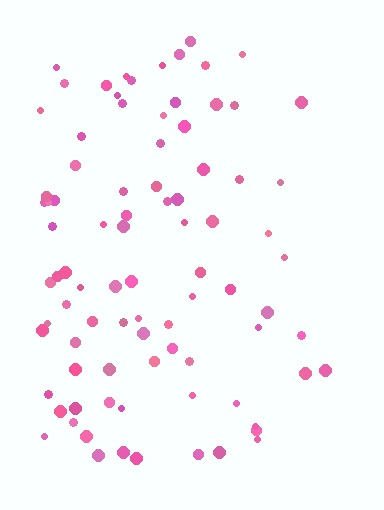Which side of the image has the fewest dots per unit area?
The right.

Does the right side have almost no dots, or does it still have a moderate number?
Still a moderate number, just noticeably fewer than the left.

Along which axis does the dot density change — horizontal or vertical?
Horizontal.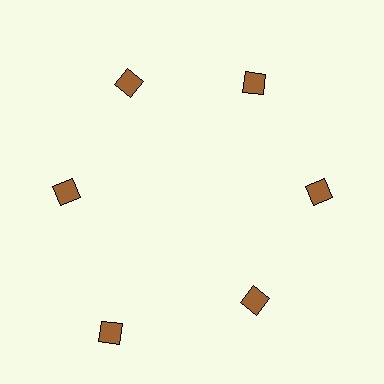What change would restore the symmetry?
The symmetry would be restored by moving it inward, back onto the ring so that all 6 squares sit at equal angles and equal distance from the center.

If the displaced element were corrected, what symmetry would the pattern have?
It would have 6-fold rotational symmetry — the pattern would map onto itself every 60 degrees.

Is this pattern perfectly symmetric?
No. The 6 brown squares are arranged in a ring, but one element near the 7 o'clock position is pushed outward from the center, breaking the 6-fold rotational symmetry.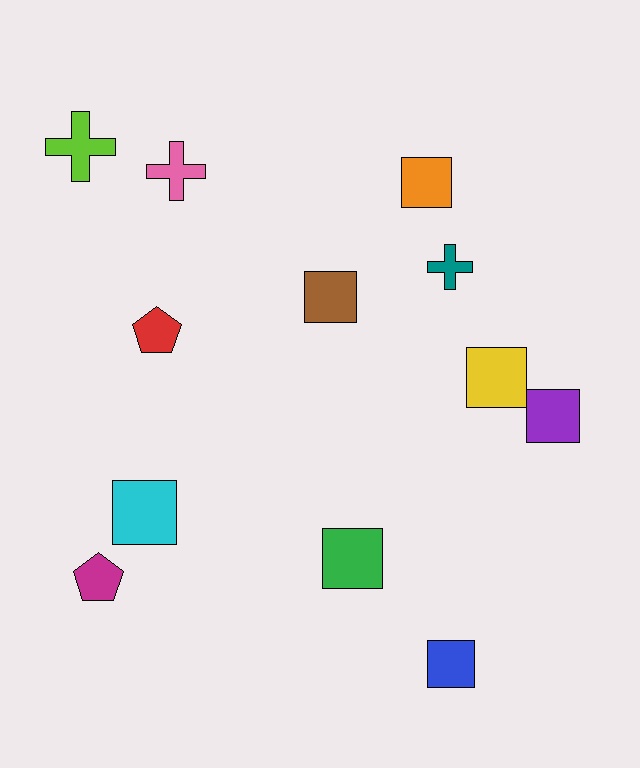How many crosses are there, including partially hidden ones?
There are 3 crosses.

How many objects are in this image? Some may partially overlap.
There are 12 objects.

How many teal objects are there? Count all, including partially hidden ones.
There is 1 teal object.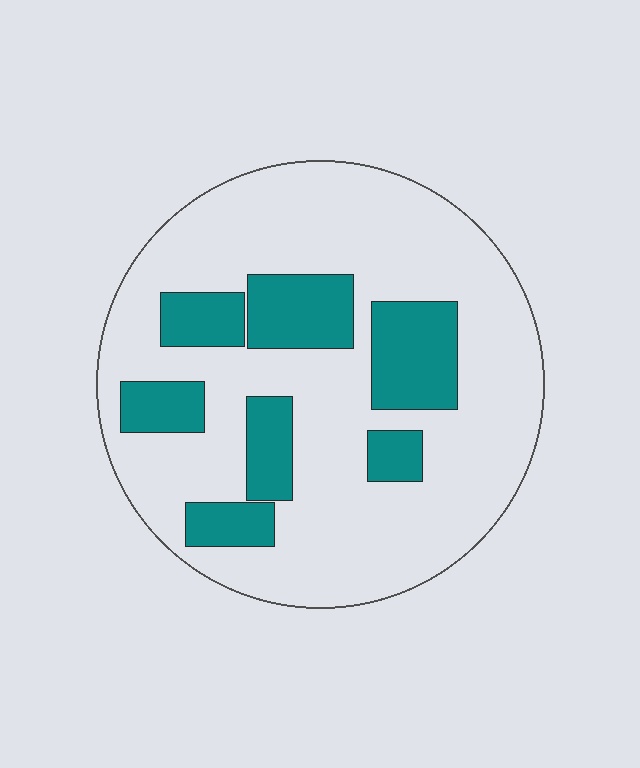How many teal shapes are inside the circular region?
7.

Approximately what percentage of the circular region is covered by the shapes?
Approximately 25%.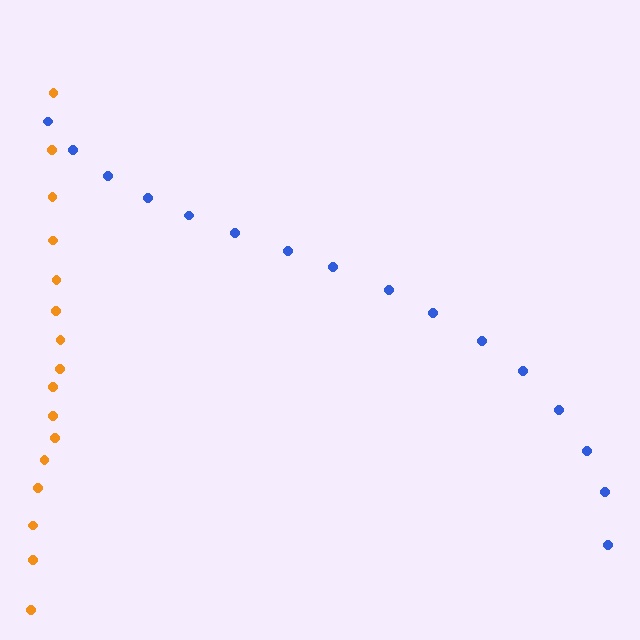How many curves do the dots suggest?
There are 2 distinct paths.